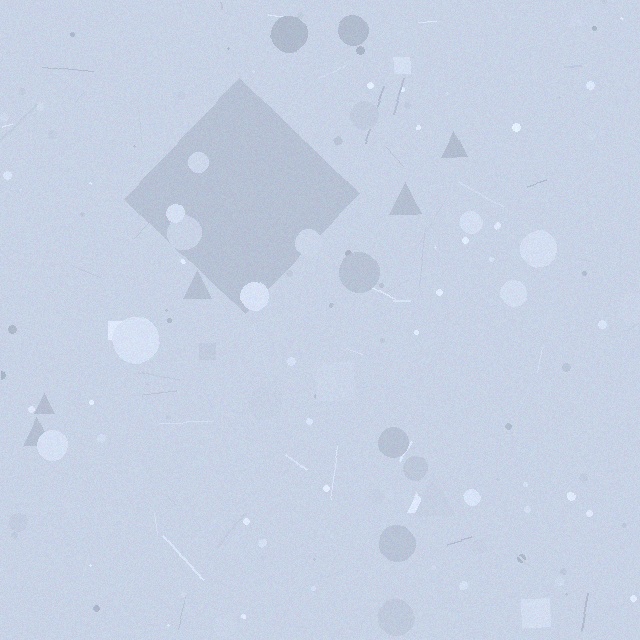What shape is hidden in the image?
A diamond is hidden in the image.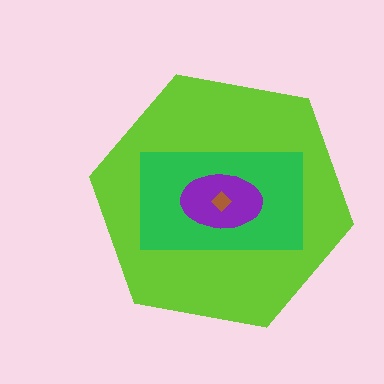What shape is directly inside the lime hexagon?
The green rectangle.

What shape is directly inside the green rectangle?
The purple ellipse.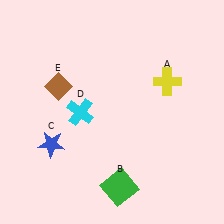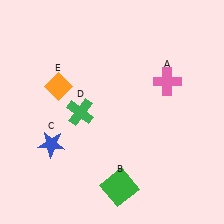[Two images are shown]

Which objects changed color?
A changed from yellow to pink. D changed from cyan to green. E changed from brown to orange.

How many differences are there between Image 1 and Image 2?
There are 3 differences between the two images.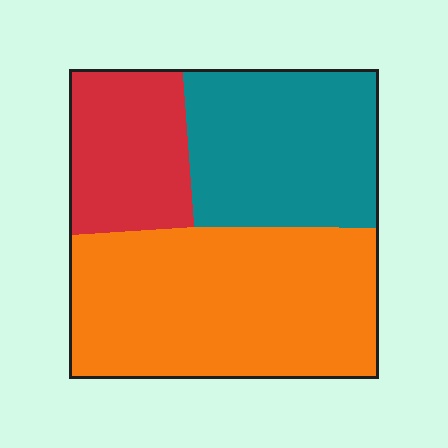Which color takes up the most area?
Orange, at roughly 50%.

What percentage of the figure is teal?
Teal takes up between a sixth and a third of the figure.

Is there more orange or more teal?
Orange.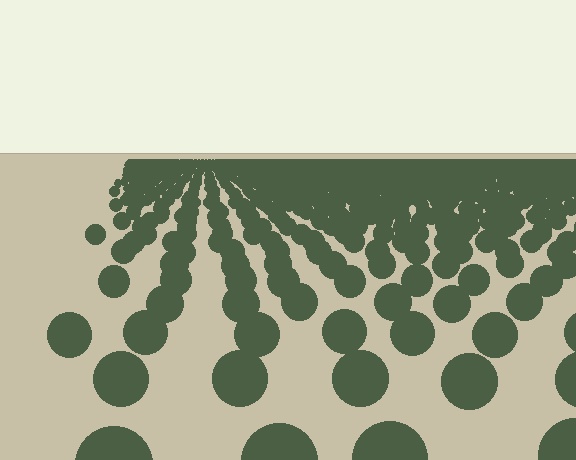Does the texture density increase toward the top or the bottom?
Density increases toward the top.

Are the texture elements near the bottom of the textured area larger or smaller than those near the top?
Larger. Near the bottom, elements are closer to the viewer and appear at a bigger on-screen size.